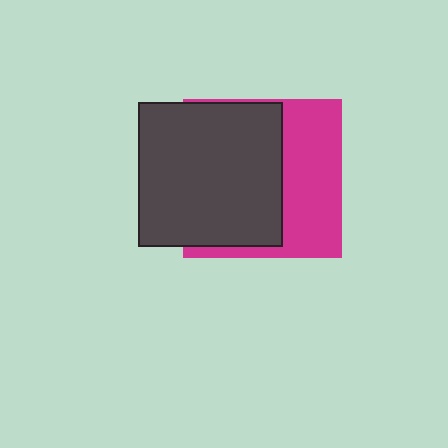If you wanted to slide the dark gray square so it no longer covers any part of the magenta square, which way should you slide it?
Slide it left — that is the most direct way to separate the two shapes.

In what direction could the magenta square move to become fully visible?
The magenta square could move right. That would shift it out from behind the dark gray square entirely.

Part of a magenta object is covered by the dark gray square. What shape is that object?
It is a square.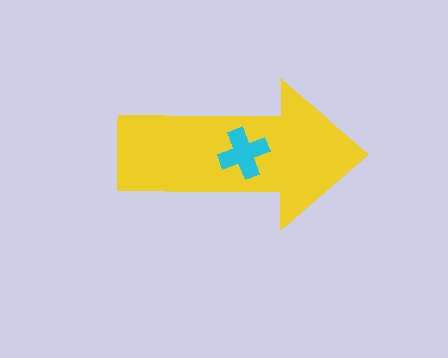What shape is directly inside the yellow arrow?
The cyan cross.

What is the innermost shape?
The cyan cross.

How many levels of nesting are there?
2.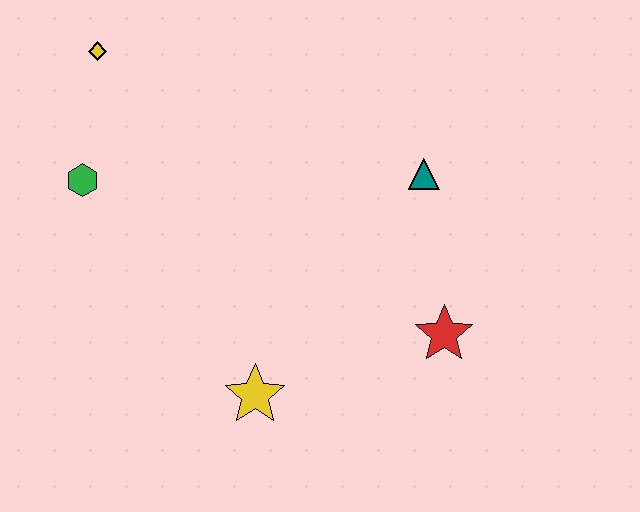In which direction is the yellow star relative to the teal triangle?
The yellow star is below the teal triangle.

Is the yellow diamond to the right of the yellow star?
No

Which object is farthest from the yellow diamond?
The red star is farthest from the yellow diamond.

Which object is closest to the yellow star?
The red star is closest to the yellow star.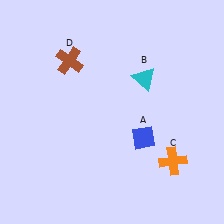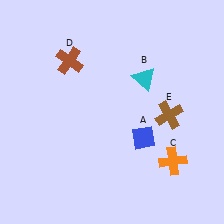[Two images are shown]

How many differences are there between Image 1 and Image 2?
There is 1 difference between the two images.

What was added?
A brown cross (E) was added in Image 2.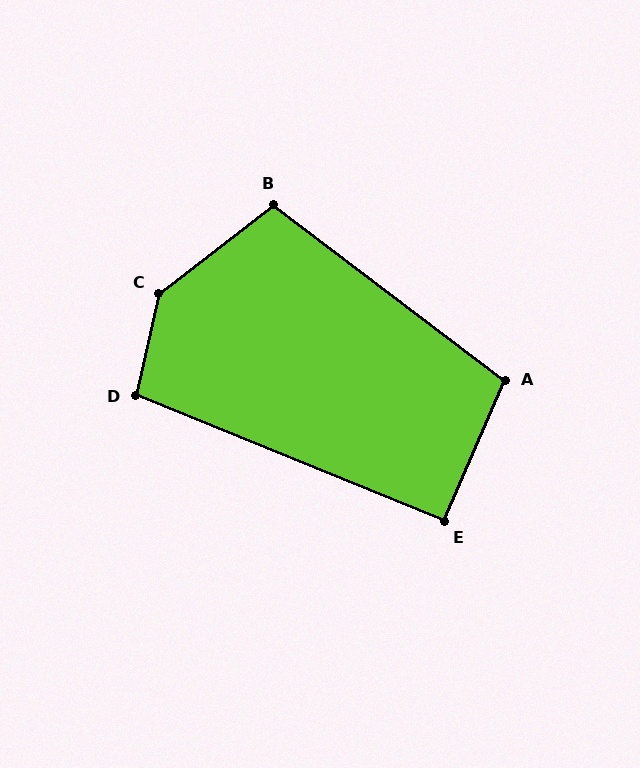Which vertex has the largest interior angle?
C, at approximately 140 degrees.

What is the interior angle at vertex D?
Approximately 99 degrees (obtuse).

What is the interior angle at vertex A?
Approximately 104 degrees (obtuse).